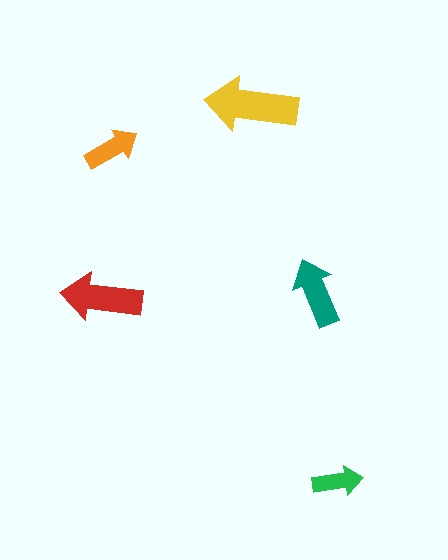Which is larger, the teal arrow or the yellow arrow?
The yellow one.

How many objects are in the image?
There are 5 objects in the image.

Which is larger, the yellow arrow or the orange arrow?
The yellow one.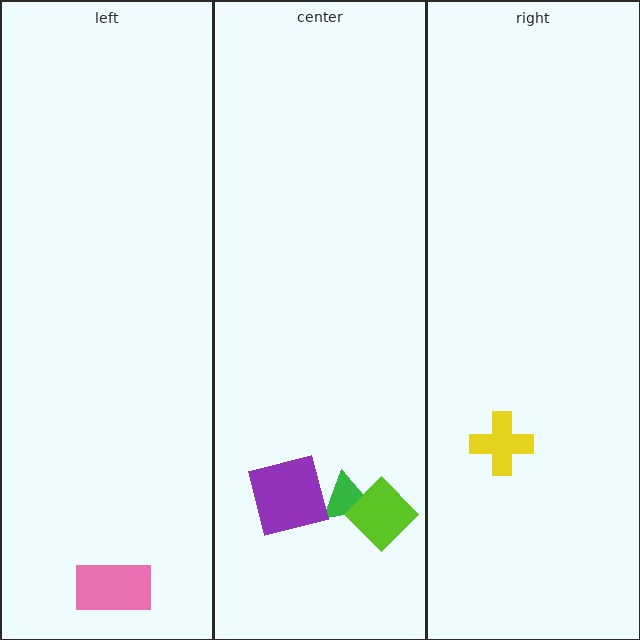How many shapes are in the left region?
1.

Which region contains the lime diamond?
The center region.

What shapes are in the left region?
The pink rectangle.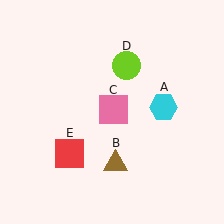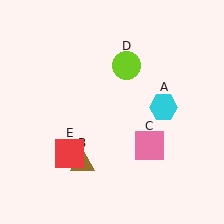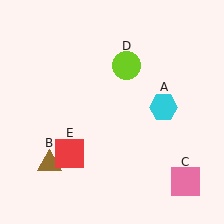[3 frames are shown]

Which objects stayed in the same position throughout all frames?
Cyan hexagon (object A) and lime circle (object D) and red square (object E) remained stationary.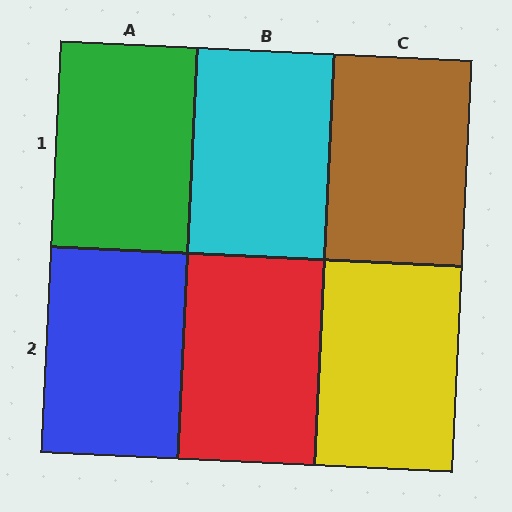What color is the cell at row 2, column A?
Blue.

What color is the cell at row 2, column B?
Red.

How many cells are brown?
1 cell is brown.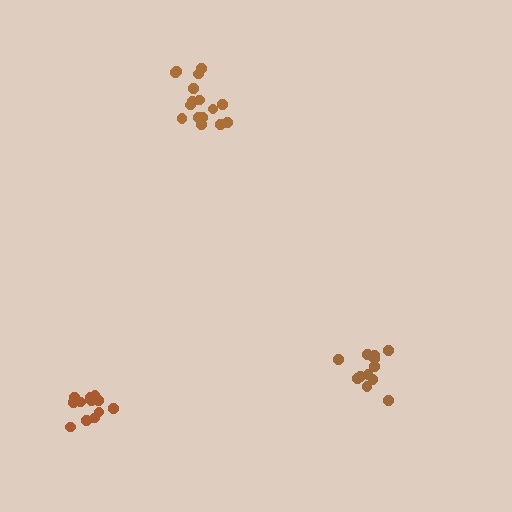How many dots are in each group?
Group 1: 12 dots, Group 2: 16 dots, Group 3: 12 dots (40 total).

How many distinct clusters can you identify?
There are 3 distinct clusters.